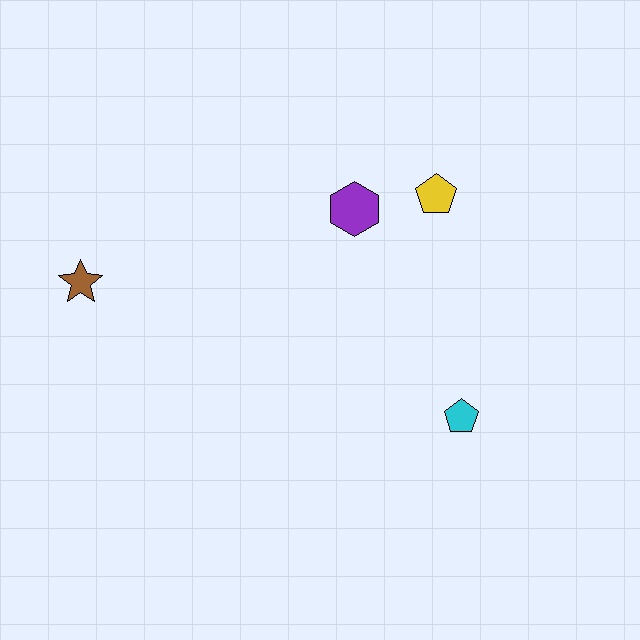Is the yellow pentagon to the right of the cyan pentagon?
No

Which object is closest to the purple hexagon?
The yellow pentagon is closest to the purple hexagon.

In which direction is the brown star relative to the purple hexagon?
The brown star is to the left of the purple hexagon.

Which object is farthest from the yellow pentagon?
The brown star is farthest from the yellow pentagon.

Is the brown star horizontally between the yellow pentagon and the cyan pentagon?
No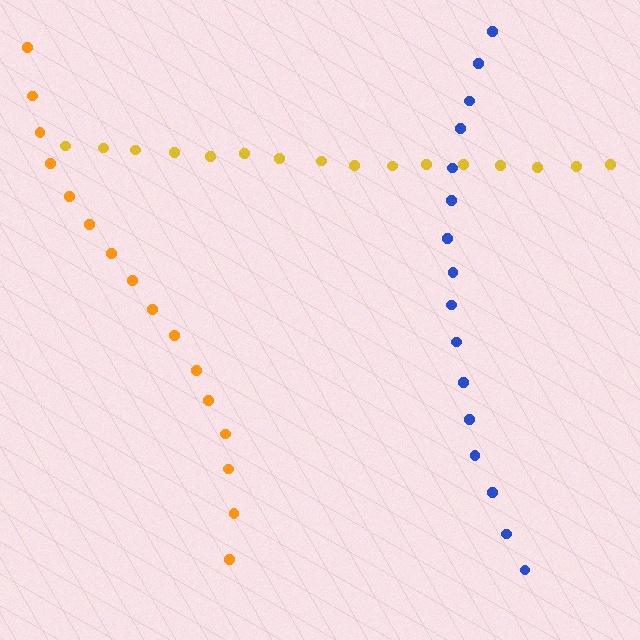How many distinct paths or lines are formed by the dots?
There are 3 distinct paths.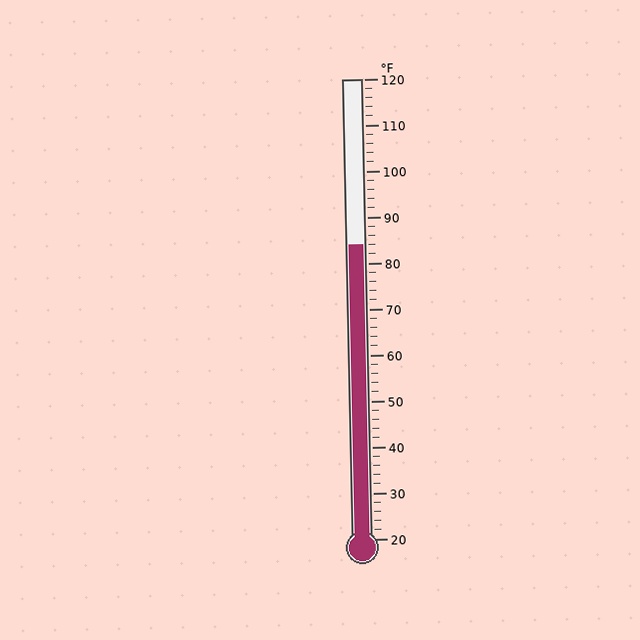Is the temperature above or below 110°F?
The temperature is below 110°F.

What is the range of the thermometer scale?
The thermometer scale ranges from 20°F to 120°F.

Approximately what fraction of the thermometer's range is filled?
The thermometer is filled to approximately 65% of its range.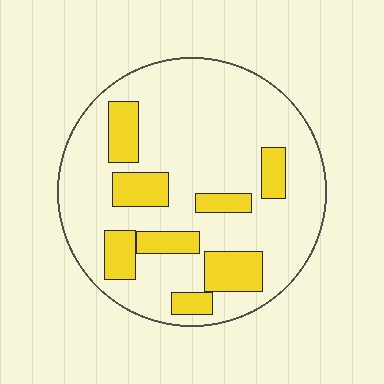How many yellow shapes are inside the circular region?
8.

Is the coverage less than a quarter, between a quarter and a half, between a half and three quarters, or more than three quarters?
Less than a quarter.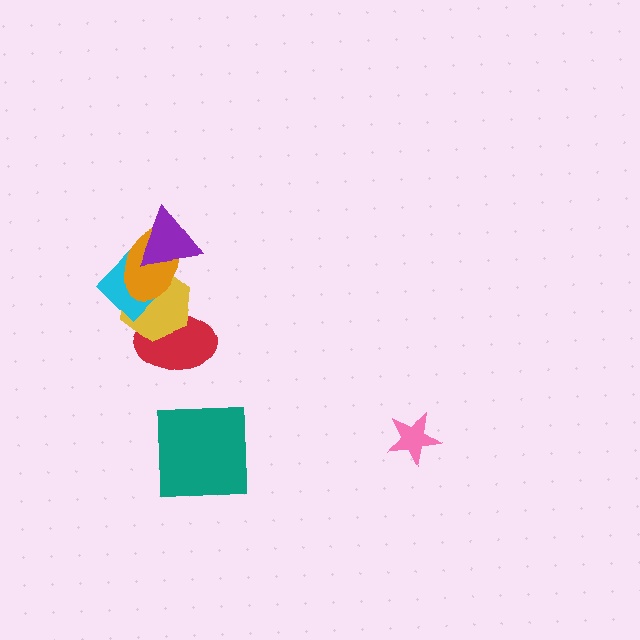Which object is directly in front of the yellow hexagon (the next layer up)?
The cyan diamond is directly in front of the yellow hexagon.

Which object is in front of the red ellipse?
The yellow hexagon is in front of the red ellipse.